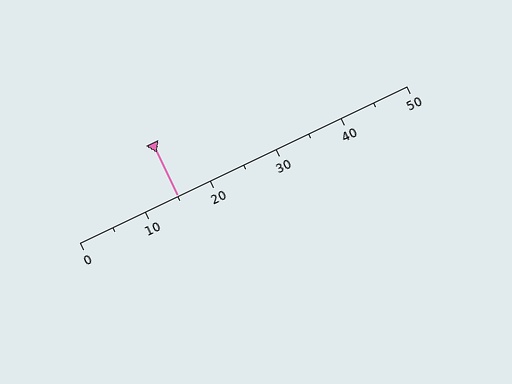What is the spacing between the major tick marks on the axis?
The major ticks are spaced 10 apart.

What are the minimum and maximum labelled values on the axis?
The axis runs from 0 to 50.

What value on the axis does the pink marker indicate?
The marker indicates approximately 15.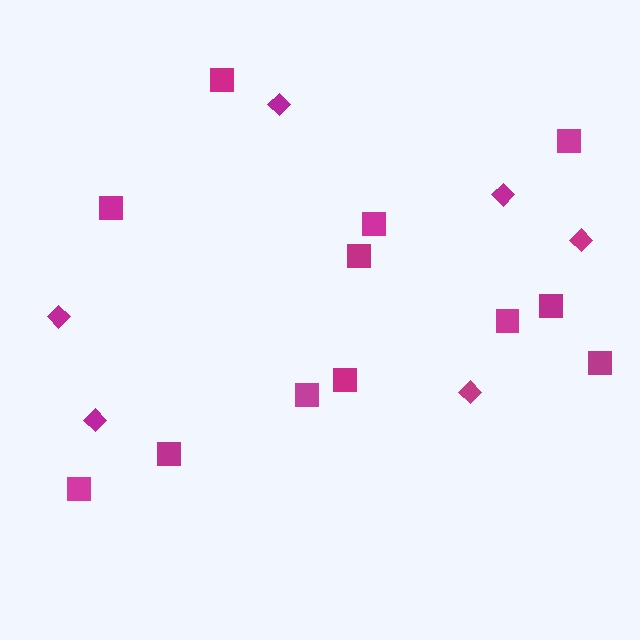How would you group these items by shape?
There are 2 groups: one group of diamonds (6) and one group of squares (12).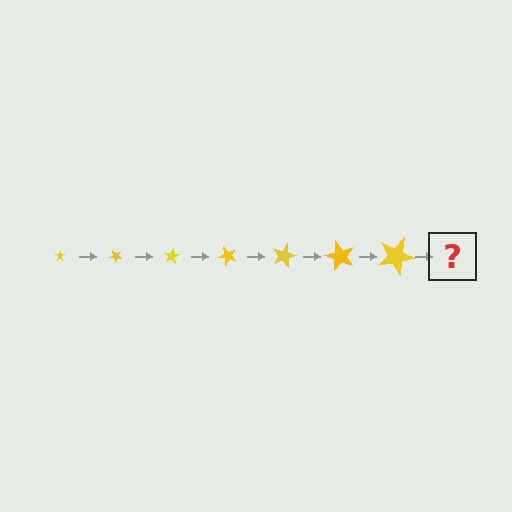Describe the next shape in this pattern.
It should be a star, larger than the previous one and rotated 280 degrees from the start.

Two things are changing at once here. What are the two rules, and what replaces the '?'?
The two rules are that the star grows larger each step and it rotates 40 degrees each step. The '?' should be a star, larger than the previous one and rotated 280 degrees from the start.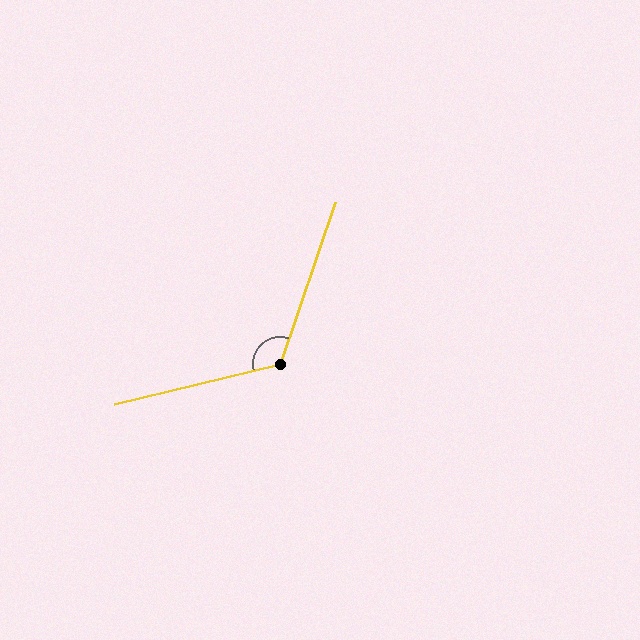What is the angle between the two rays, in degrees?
Approximately 122 degrees.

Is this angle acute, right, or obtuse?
It is obtuse.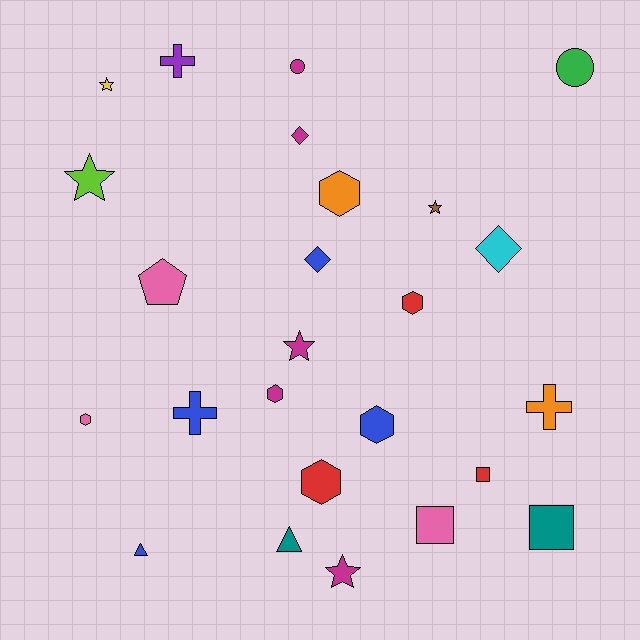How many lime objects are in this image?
There is 1 lime object.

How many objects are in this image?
There are 25 objects.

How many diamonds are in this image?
There are 3 diamonds.